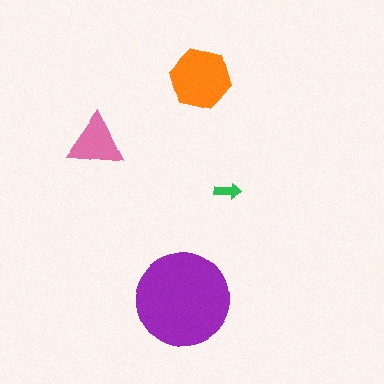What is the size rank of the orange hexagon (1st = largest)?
2nd.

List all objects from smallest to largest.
The green arrow, the pink triangle, the orange hexagon, the purple circle.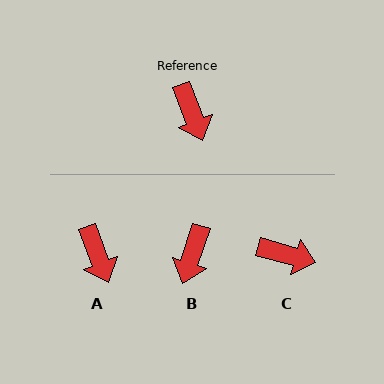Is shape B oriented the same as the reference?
No, it is off by about 39 degrees.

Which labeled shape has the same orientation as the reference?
A.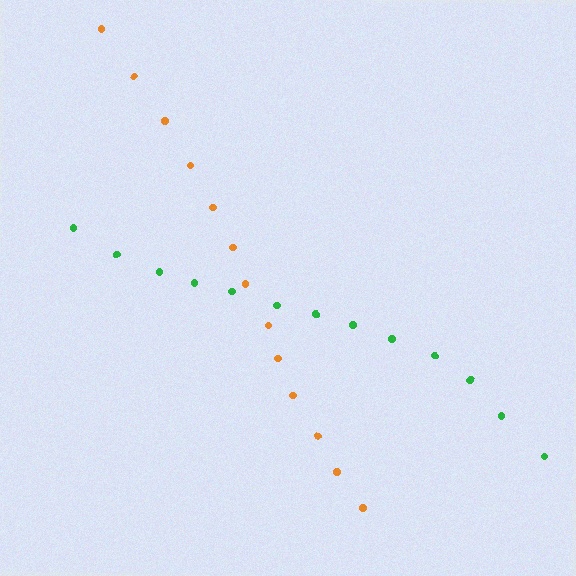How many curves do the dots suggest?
There are 2 distinct paths.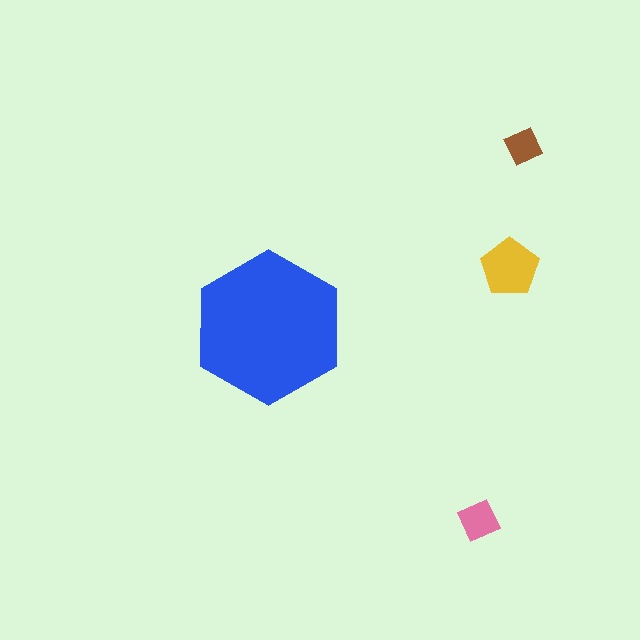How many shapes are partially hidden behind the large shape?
0 shapes are partially hidden.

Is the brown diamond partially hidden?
No, the brown diamond is fully visible.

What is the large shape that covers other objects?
A blue hexagon.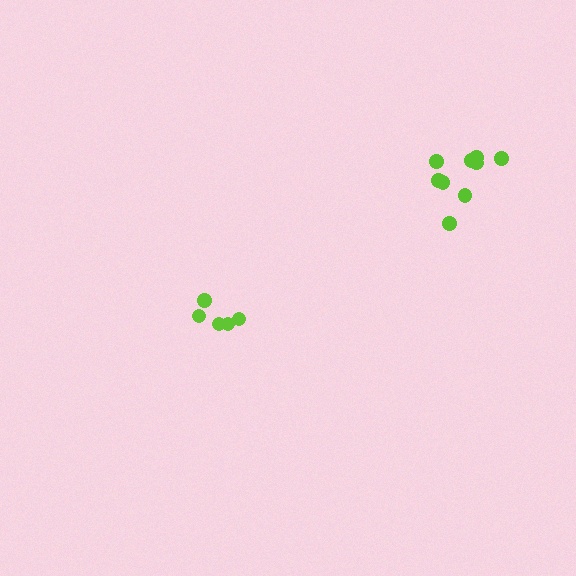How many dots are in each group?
Group 1: 9 dots, Group 2: 5 dots (14 total).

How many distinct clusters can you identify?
There are 2 distinct clusters.